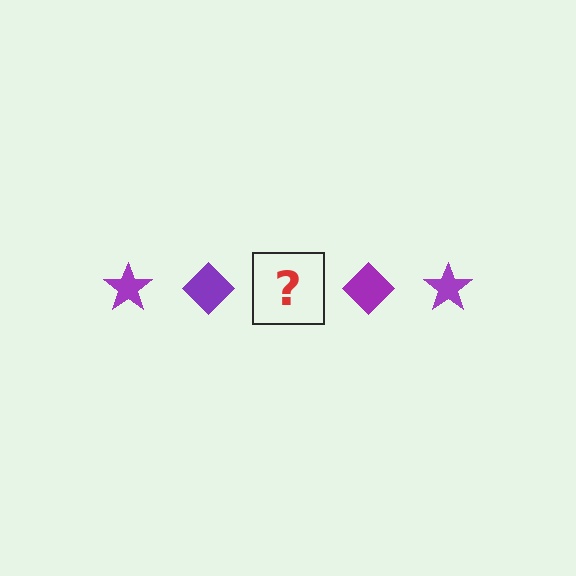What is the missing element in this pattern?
The missing element is a purple star.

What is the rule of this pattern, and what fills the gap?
The rule is that the pattern cycles through star, diamond shapes in purple. The gap should be filled with a purple star.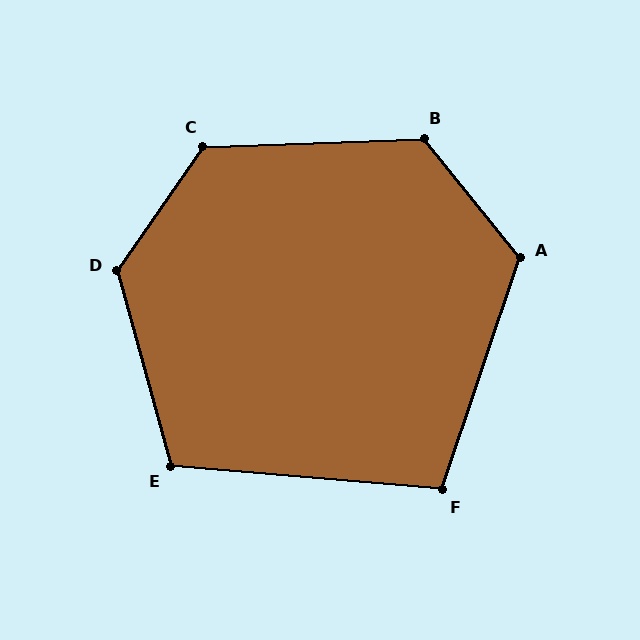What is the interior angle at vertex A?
Approximately 123 degrees (obtuse).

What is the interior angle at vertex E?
Approximately 110 degrees (obtuse).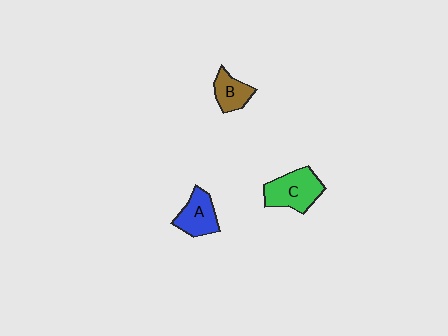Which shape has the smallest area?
Shape B (brown).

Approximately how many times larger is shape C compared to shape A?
Approximately 1.3 times.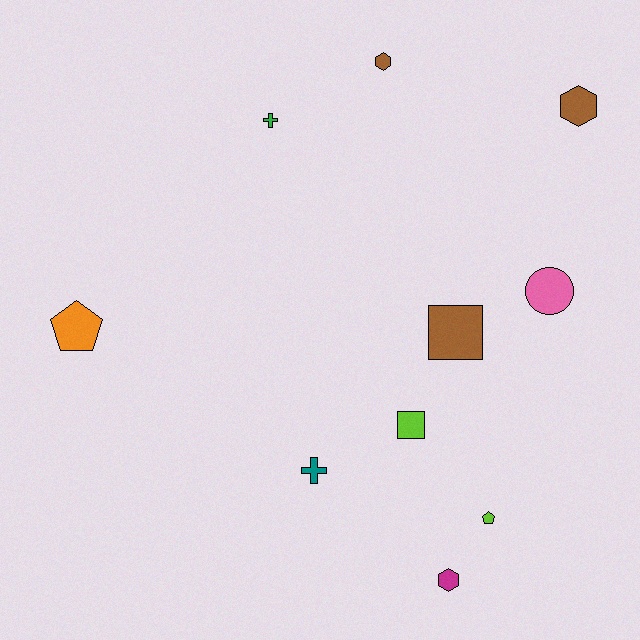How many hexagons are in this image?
There are 3 hexagons.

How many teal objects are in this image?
There is 1 teal object.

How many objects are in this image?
There are 10 objects.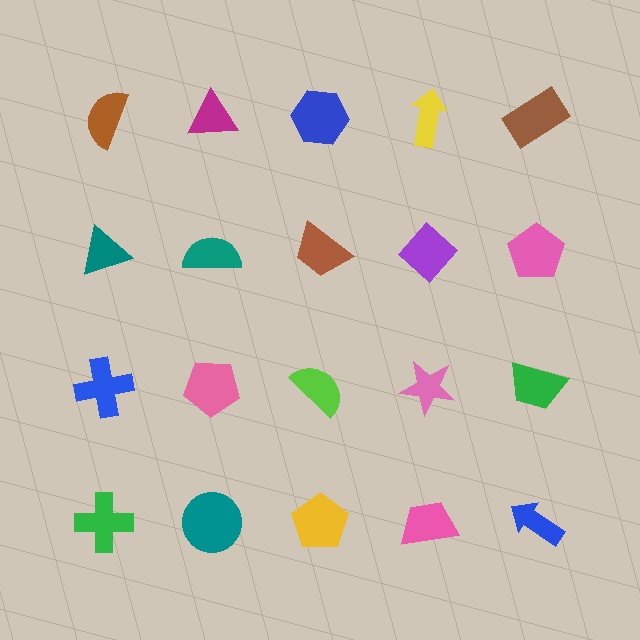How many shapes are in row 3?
5 shapes.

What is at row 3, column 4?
A pink star.